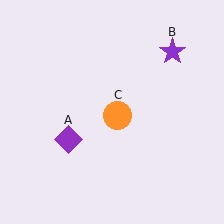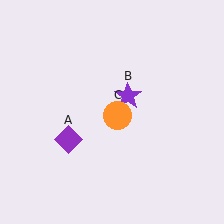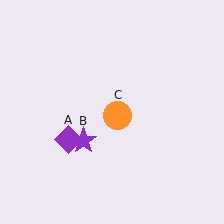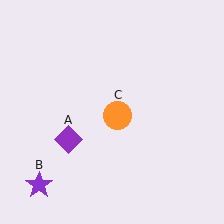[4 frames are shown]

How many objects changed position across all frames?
1 object changed position: purple star (object B).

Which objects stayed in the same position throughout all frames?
Purple diamond (object A) and orange circle (object C) remained stationary.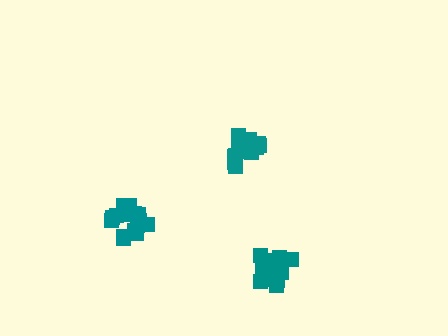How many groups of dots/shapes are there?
There are 3 groups.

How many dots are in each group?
Group 1: 14 dots, Group 2: 18 dots, Group 3: 18 dots (50 total).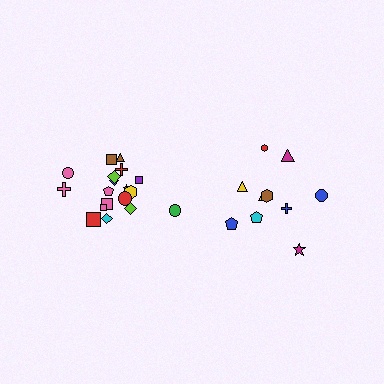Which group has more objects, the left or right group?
The left group.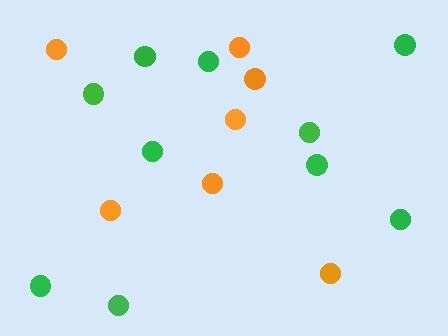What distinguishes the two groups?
There are 2 groups: one group of orange circles (7) and one group of green circles (10).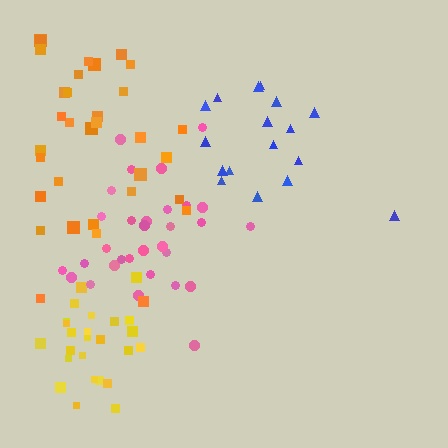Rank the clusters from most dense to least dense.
yellow, pink, blue, orange.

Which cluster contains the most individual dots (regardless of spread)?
Orange (33).